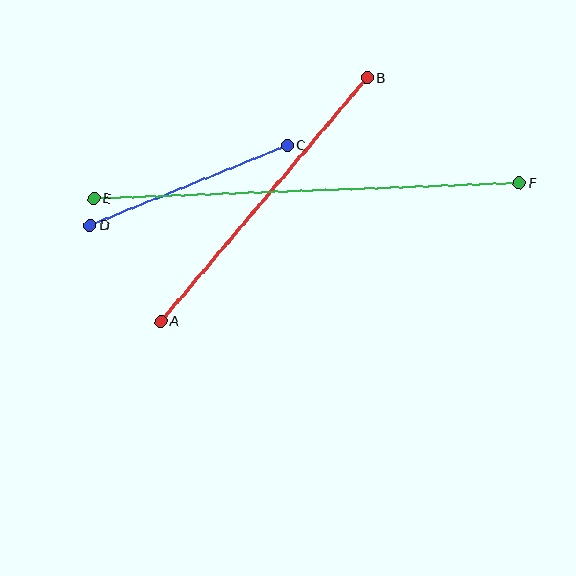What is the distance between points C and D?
The distance is approximately 213 pixels.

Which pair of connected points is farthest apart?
Points E and F are farthest apart.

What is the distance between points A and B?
The distance is approximately 319 pixels.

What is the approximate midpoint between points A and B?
The midpoint is at approximately (264, 199) pixels.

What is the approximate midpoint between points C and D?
The midpoint is at approximately (189, 185) pixels.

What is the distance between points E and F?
The distance is approximately 426 pixels.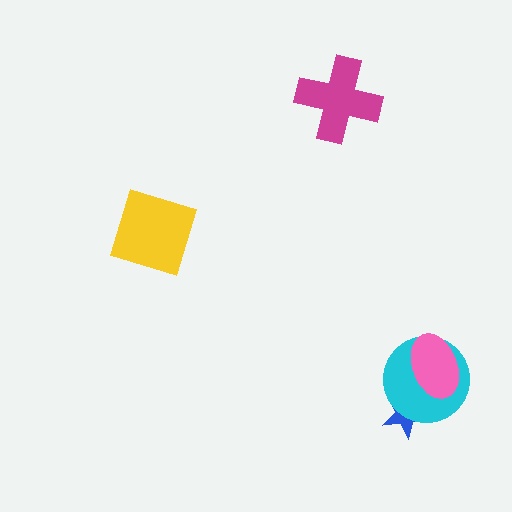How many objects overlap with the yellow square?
0 objects overlap with the yellow square.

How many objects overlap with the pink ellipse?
1 object overlaps with the pink ellipse.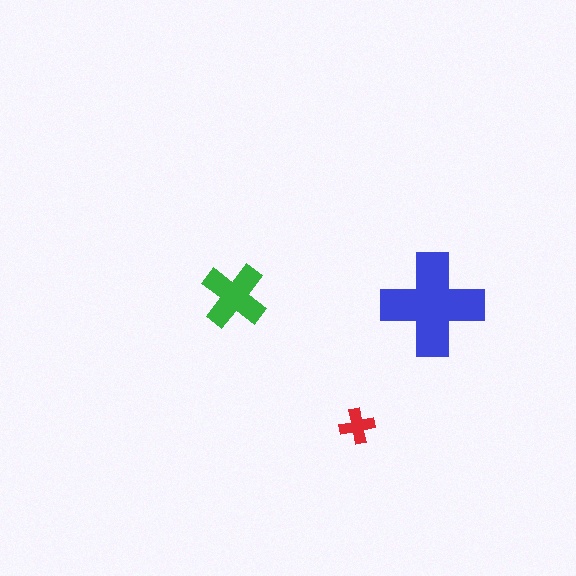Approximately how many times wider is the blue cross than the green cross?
About 1.5 times wider.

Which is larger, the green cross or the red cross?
The green one.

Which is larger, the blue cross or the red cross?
The blue one.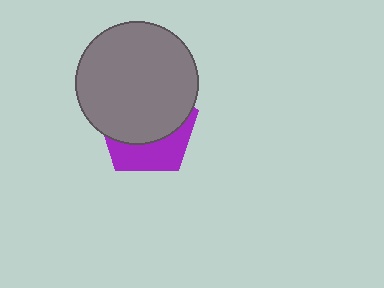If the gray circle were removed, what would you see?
You would see the complete purple pentagon.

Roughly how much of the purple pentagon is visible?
A small part of it is visible (roughly 37%).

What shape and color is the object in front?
The object in front is a gray circle.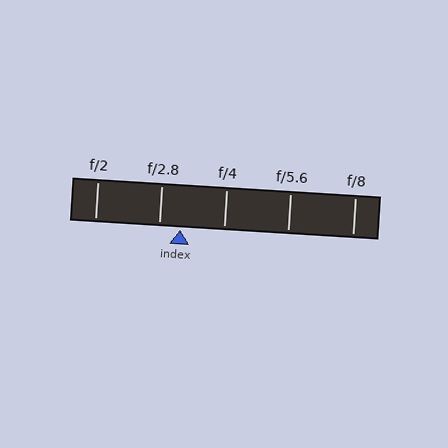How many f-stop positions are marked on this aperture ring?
There are 5 f-stop positions marked.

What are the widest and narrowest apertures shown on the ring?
The widest aperture shown is f/2 and the narrowest is f/8.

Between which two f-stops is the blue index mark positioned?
The index mark is between f/2.8 and f/4.